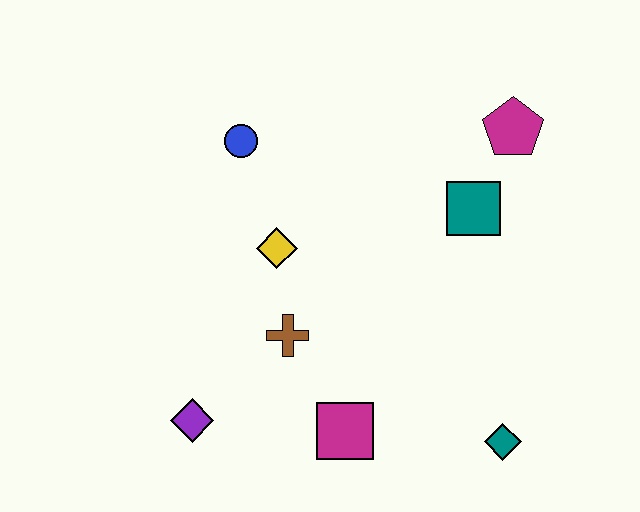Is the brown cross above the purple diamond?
Yes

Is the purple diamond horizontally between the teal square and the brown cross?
No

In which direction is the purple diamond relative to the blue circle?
The purple diamond is below the blue circle.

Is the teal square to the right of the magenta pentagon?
No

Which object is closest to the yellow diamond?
The brown cross is closest to the yellow diamond.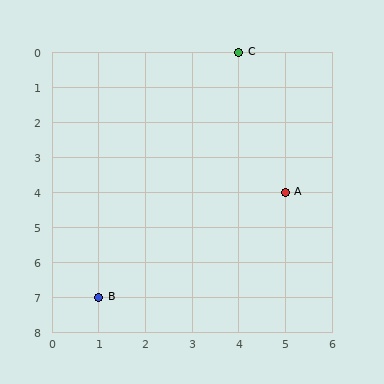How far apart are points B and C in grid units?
Points B and C are 3 columns and 7 rows apart (about 7.6 grid units diagonally).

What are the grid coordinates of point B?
Point B is at grid coordinates (1, 7).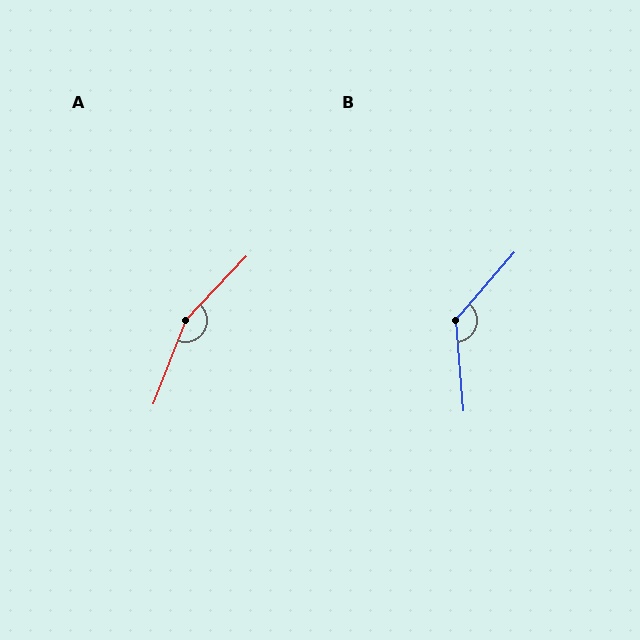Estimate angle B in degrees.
Approximately 134 degrees.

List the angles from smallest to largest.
B (134°), A (158°).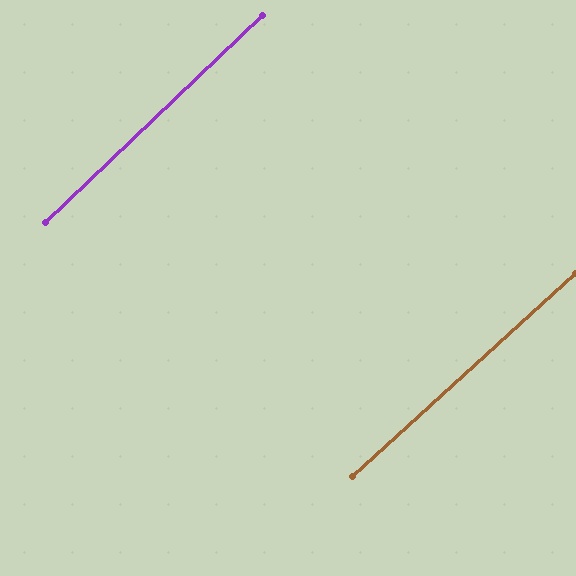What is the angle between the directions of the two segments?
Approximately 1 degree.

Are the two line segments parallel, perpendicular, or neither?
Parallel — their directions differ by only 1.2°.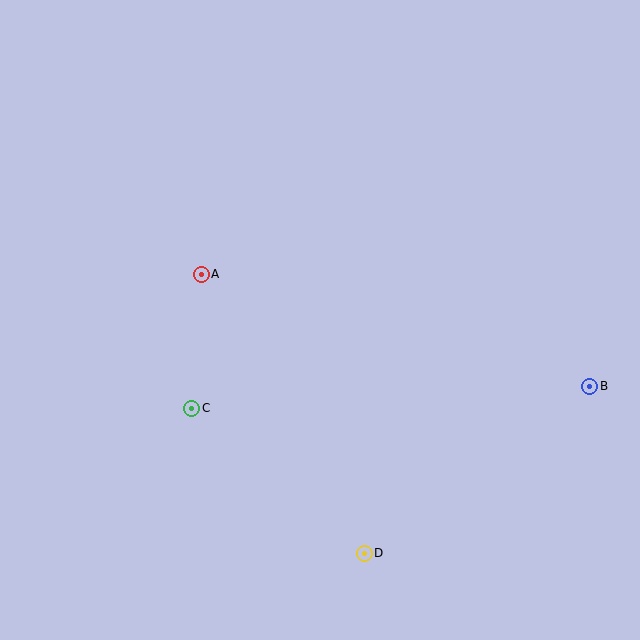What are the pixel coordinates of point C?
Point C is at (192, 408).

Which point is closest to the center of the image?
Point A at (201, 274) is closest to the center.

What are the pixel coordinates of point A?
Point A is at (201, 274).